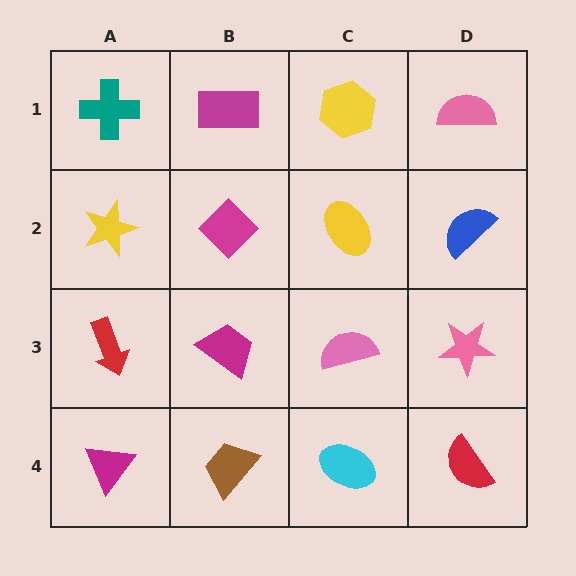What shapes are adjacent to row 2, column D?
A pink semicircle (row 1, column D), a pink star (row 3, column D), a yellow ellipse (row 2, column C).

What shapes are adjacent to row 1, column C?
A yellow ellipse (row 2, column C), a magenta rectangle (row 1, column B), a pink semicircle (row 1, column D).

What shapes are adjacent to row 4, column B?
A magenta trapezoid (row 3, column B), a magenta triangle (row 4, column A), a cyan ellipse (row 4, column C).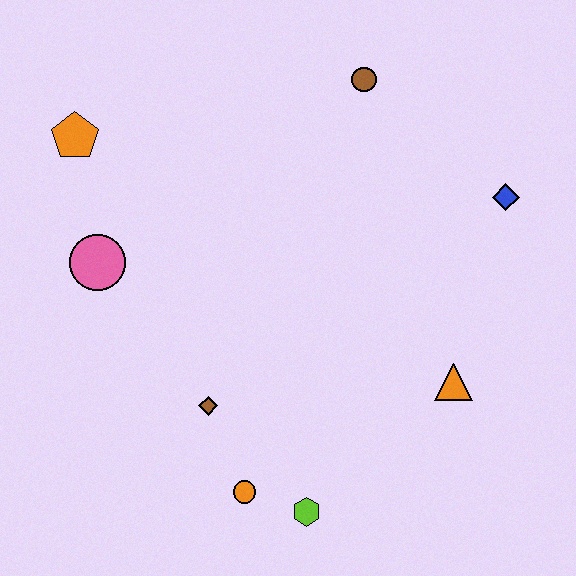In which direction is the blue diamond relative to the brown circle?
The blue diamond is to the right of the brown circle.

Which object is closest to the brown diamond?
The orange circle is closest to the brown diamond.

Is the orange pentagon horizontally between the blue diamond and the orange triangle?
No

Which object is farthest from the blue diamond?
The orange pentagon is farthest from the blue diamond.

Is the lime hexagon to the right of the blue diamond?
No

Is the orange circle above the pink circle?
No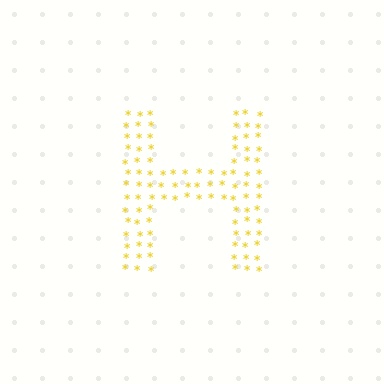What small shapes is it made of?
It is made of small asterisks.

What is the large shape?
The large shape is the letter H.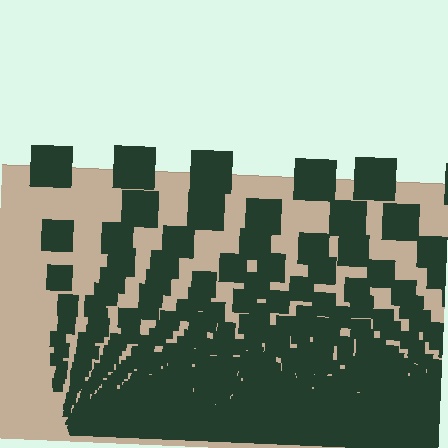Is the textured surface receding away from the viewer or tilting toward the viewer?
The surface appears to tilt toward the viewer. Texture elements get larger and sparser toward the top.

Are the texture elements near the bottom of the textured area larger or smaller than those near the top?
Smaller. The gradient is inverted — elements near the bottom are smaller and denser.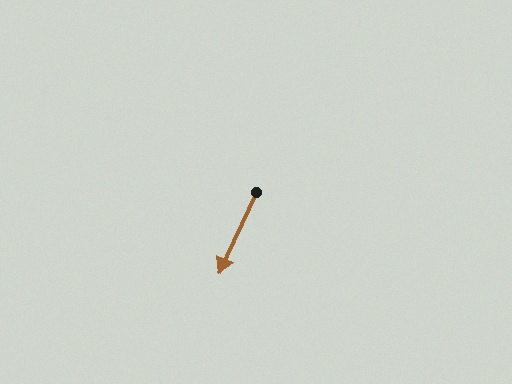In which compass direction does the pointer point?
Southwest.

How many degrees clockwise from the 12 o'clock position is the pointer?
Approximately 205 degrees.